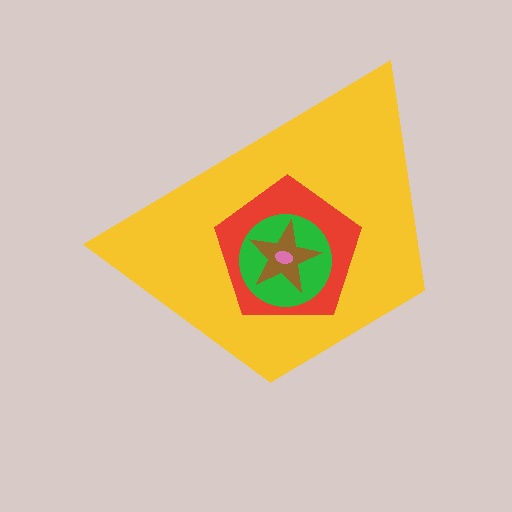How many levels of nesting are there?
5.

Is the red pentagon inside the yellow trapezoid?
Yes.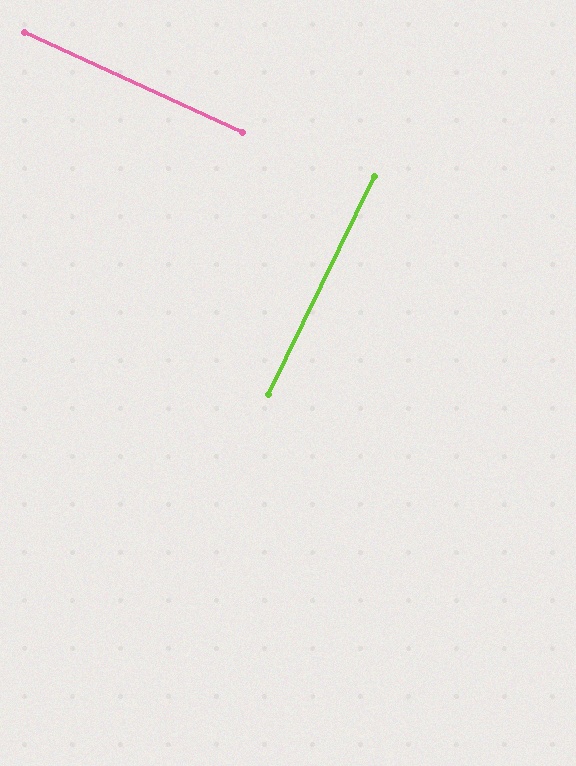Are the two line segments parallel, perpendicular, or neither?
Perpendicular — they meet at approximately 89°.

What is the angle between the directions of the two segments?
Approximately 89 degrees.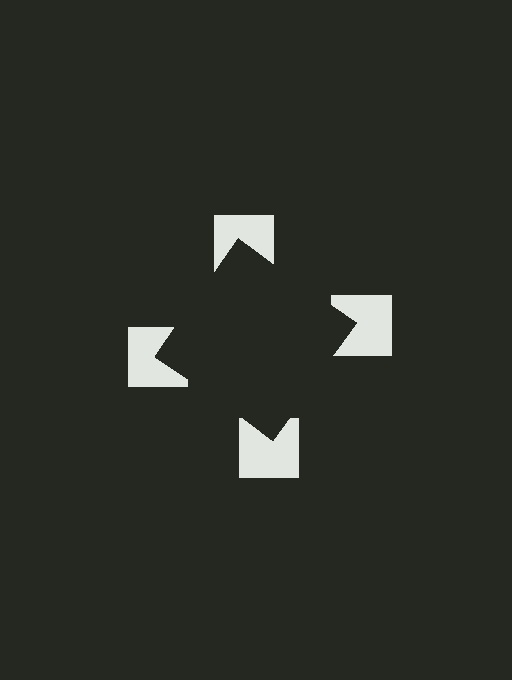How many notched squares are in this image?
There are 4 — one at each vertex of the illusory square.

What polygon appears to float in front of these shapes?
An illusory square — its edges are inferred from the aligned wedge cuts in the notched squares, not physically drawn.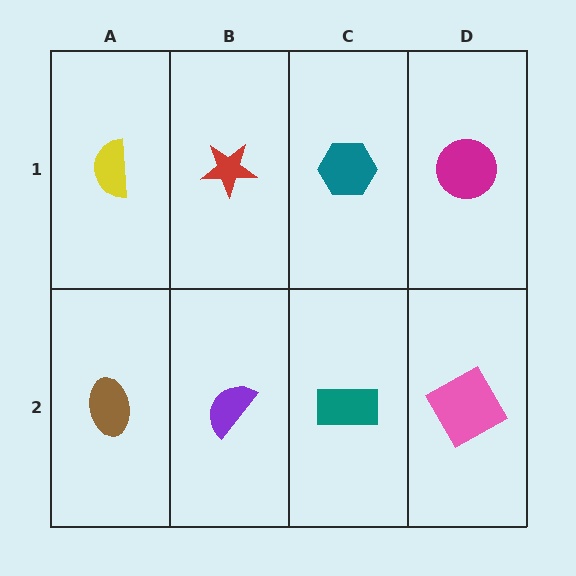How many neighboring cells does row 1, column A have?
2.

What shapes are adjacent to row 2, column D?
A magenta circle (row 1, column D), a teal rectangle (row 2, column C).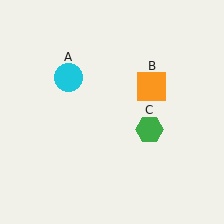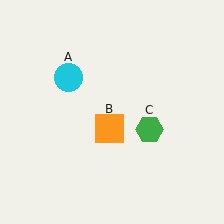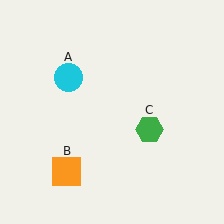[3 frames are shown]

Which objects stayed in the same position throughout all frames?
Cyan circle (object A) and green hexagon (object C) remained stationary.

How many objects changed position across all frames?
1 object changed position: orange square (object B).